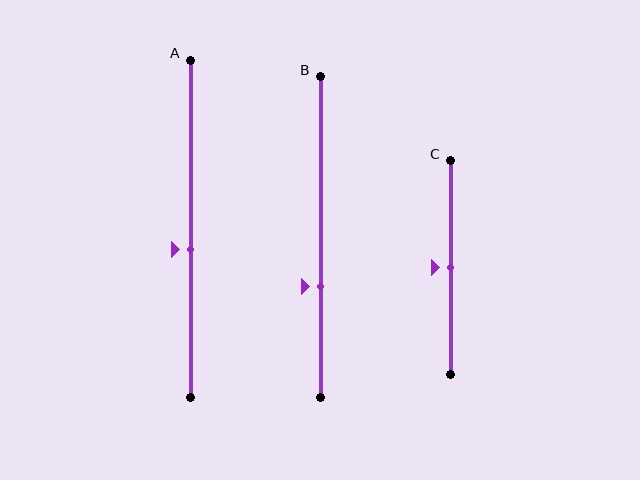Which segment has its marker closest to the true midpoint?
Segment C has its marker closest to the true midpoint.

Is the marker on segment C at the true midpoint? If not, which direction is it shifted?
Yes, the marker on segment C is at the true midpoint.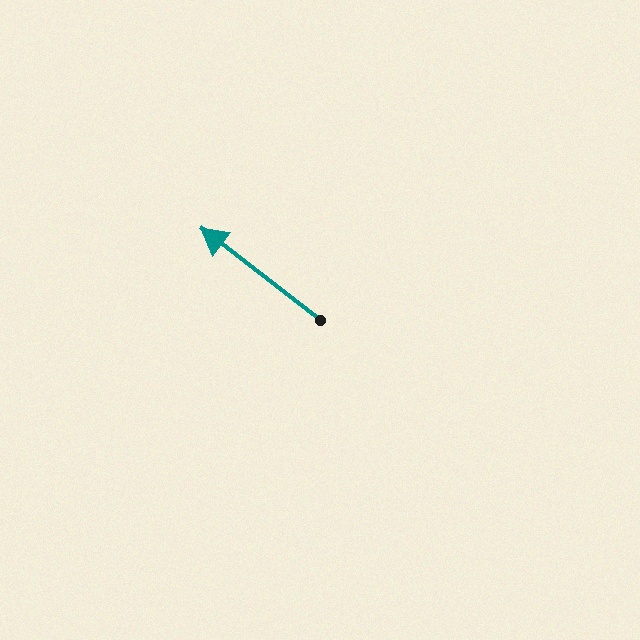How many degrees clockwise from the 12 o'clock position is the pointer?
Approximately 308 degrees.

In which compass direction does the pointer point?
Northwest.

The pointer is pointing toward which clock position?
Roughly 10 o'clock.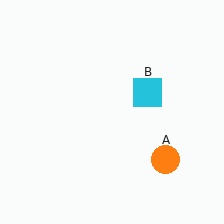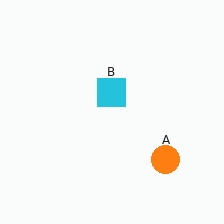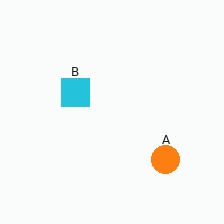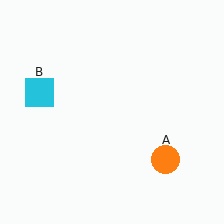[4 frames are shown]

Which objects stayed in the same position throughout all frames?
Orange circle (object A) remained stationary.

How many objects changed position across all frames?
1 object changed position: cyan square (object B).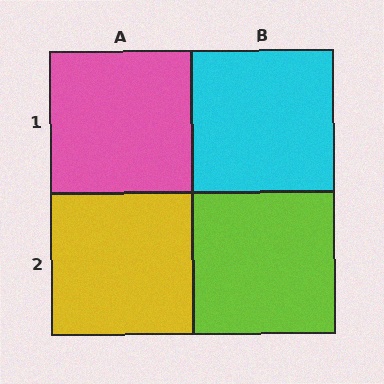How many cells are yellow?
1 cell is yellow.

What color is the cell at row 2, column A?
Yellow.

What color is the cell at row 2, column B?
Lime.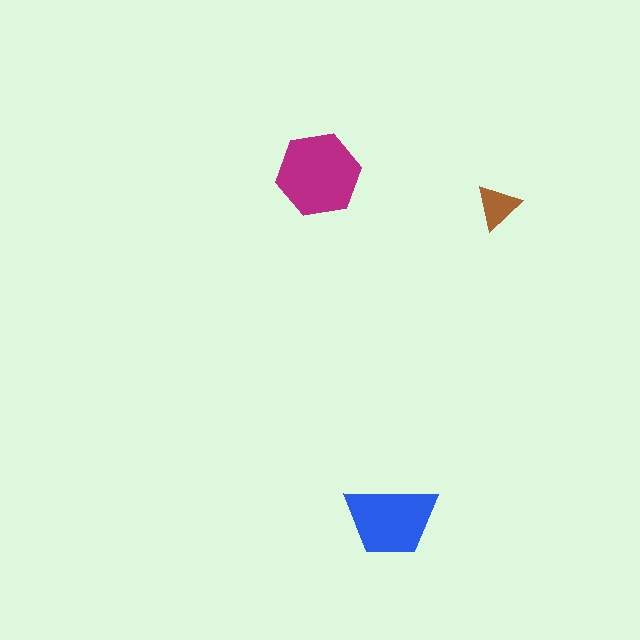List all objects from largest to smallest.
The magenta hexagon, the blue trapezoid, the brown triangle.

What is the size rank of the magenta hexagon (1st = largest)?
1st.